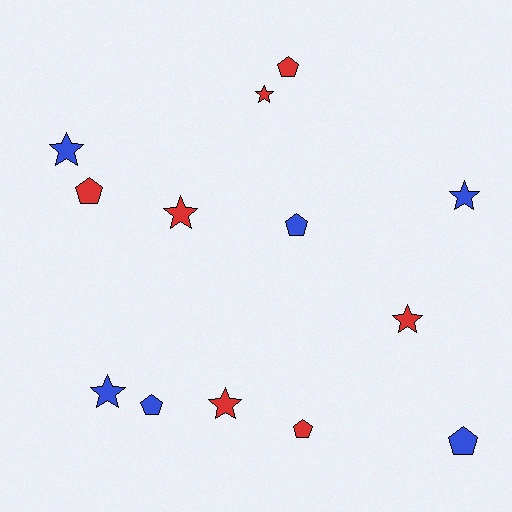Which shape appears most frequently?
Star, with 7 objects.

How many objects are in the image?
There are 13 objects.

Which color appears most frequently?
Red, with 7 objects.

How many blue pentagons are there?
There are 3 blue pentagons.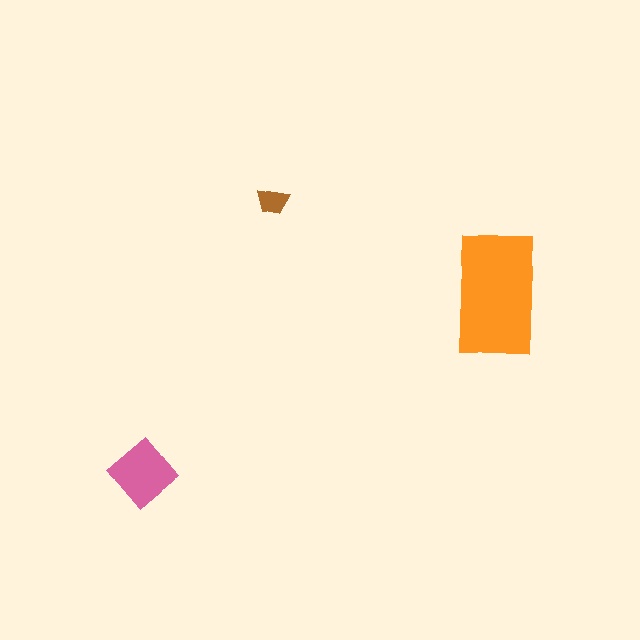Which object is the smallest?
The brown trapezoid.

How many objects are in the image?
There are 3 objects in the image.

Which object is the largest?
The orange rectangle.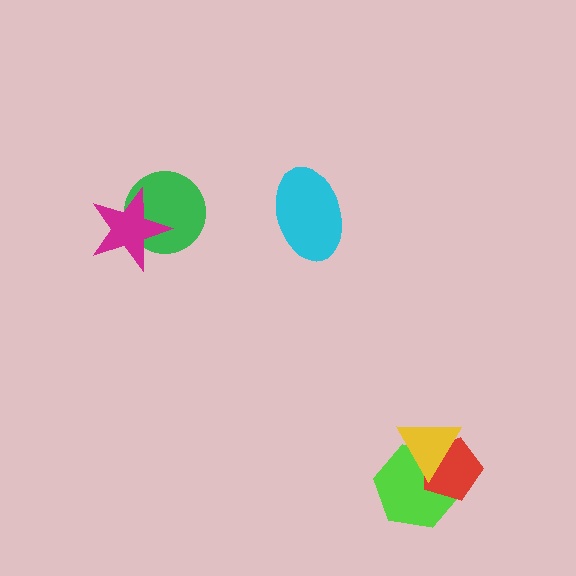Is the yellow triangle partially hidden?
No, no other shape covers it.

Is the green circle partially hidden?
Yes, it is partially covered by another shape.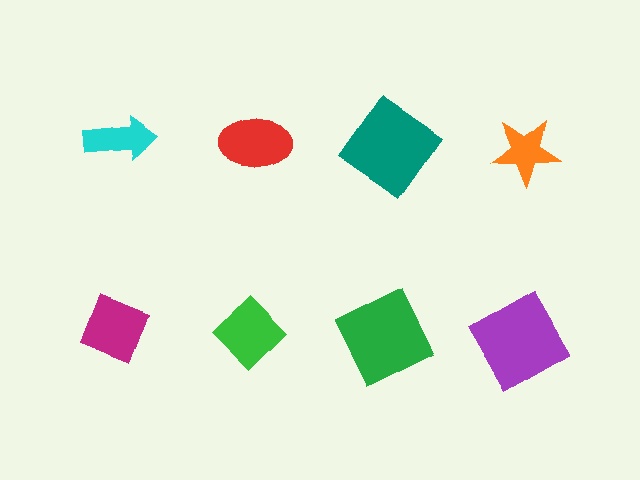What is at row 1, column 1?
A cyan arrow.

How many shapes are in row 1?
4 shapes.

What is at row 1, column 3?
A teal diamond.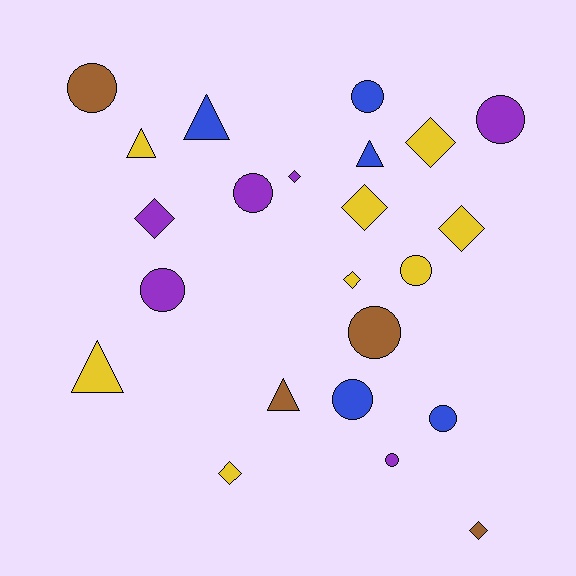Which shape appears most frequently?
Circle, with 10 objects.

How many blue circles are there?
There are 3 blue circles.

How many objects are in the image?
There are 23 objects.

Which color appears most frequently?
Yellow, with 8 objects.